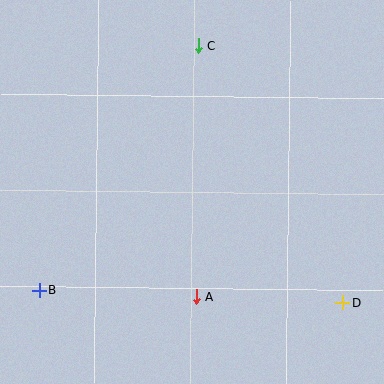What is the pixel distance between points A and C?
The distance between A and C is 251 pixels.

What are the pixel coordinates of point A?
Point A is at (196, 297).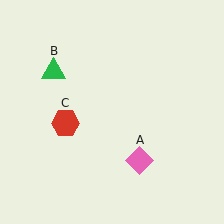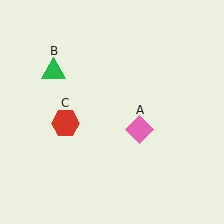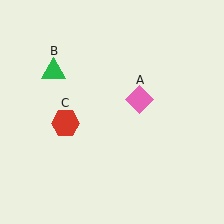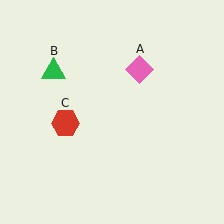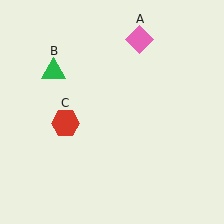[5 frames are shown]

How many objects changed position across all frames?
1 object changed position: pink diamond (object A).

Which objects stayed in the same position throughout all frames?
Green triangle (object B) and red hexagon (object C) remained stationary.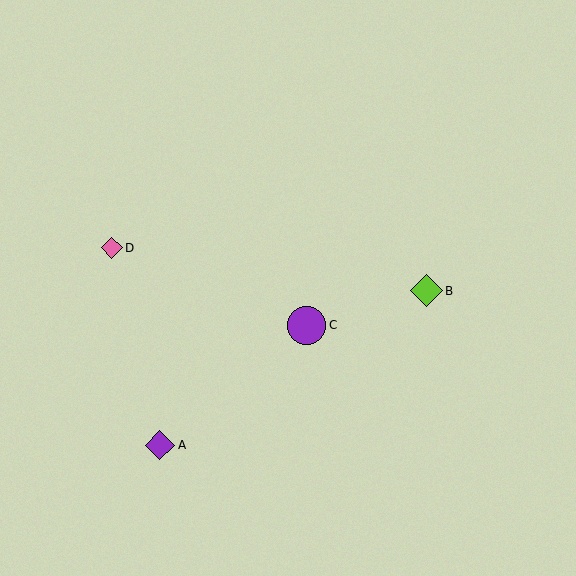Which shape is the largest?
The purple circle (labeled C) is the largest.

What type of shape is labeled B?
Shape B is a lime diamond.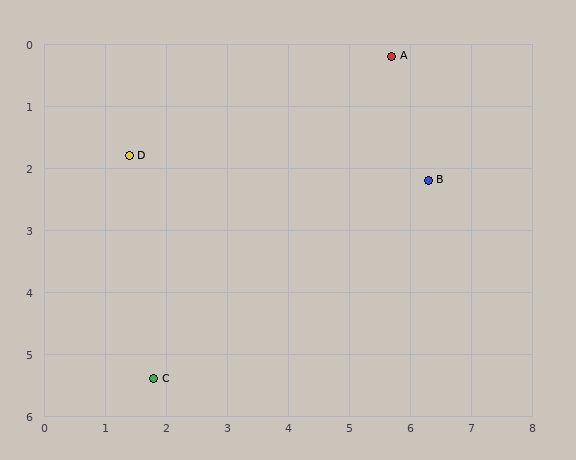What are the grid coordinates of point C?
Point C is at approximately (1.8, 5.4).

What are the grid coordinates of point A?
Point A is at approximately (5.7, 0.2).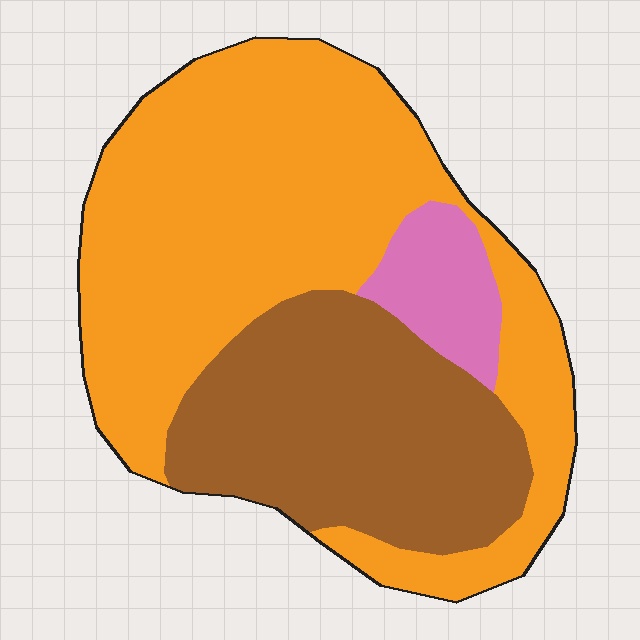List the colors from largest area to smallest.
From largest to smallest: orange, brown, pink.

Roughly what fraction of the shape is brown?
Brown takes up between a sixth and a third of the shape.